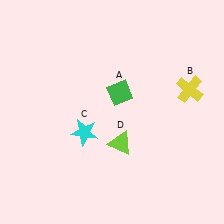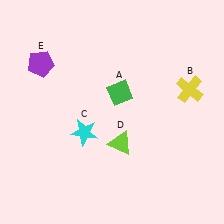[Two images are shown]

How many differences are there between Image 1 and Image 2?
There is 1 difference between the two images.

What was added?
A purple pentagon (E) was added in Image 2.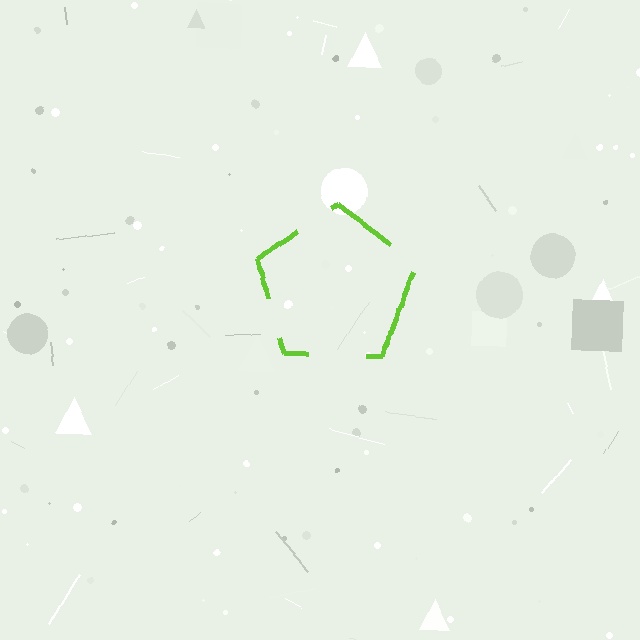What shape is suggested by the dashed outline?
The dashed outline suggests a pentagon.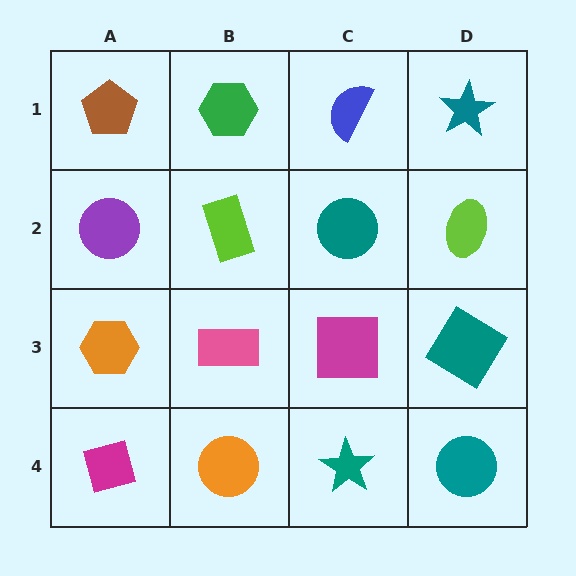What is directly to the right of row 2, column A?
A lime rectangle.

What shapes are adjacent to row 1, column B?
A lime rectangle (row 2, column B), a brown pentagon (row 1, column A), a blue semicircle (row 1, column C).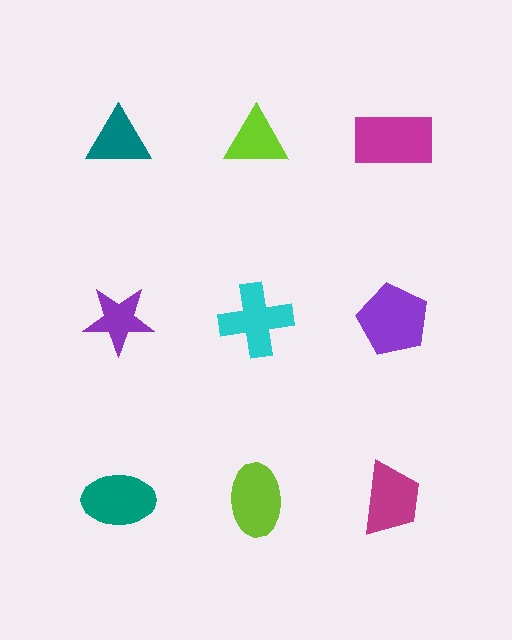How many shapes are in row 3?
3 shapes.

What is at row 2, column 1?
A purple star.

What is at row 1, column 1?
A teal triangle.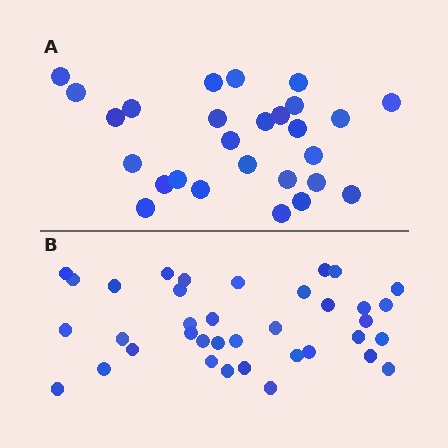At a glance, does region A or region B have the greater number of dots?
Region B (the bottom region) has more dots.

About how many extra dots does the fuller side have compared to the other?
Region B has roughly 10 or so more dots than region A.